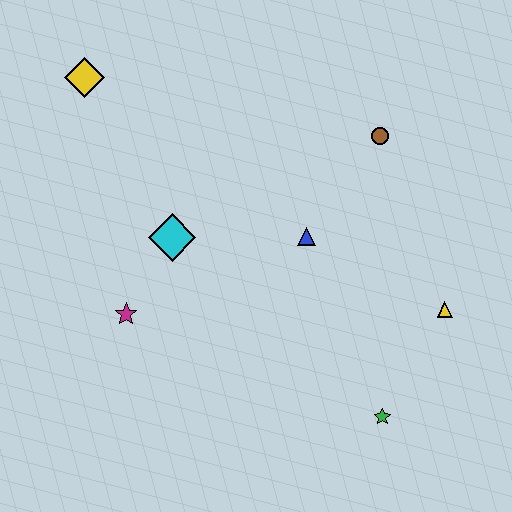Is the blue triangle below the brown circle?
Yes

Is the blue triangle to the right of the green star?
No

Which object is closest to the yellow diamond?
The cyan diamond is closest to the yellow diamond.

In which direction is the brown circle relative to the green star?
The brown circle is above the green star.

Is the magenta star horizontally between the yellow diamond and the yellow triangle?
Yes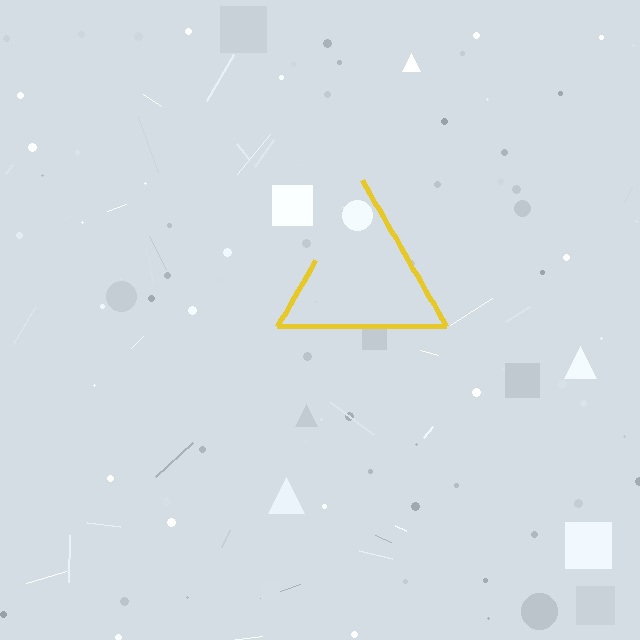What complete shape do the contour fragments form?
The contour fragments form a triangle.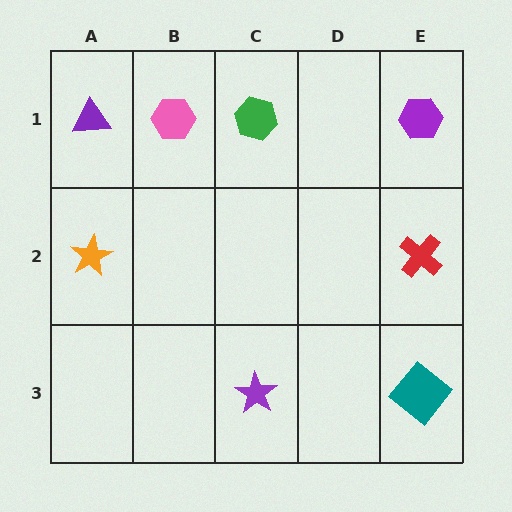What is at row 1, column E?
A purple hexagon.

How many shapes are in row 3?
2 shapes.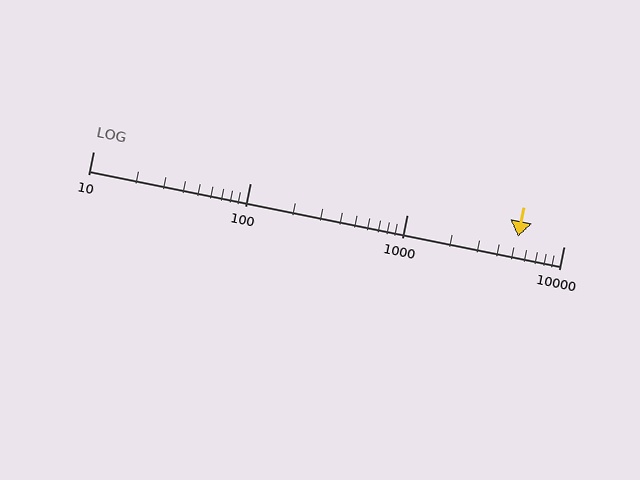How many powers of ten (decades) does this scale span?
The scale spans 3 decades, from 10 to 10000.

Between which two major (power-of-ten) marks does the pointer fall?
The pointer is between 1000 and 10000.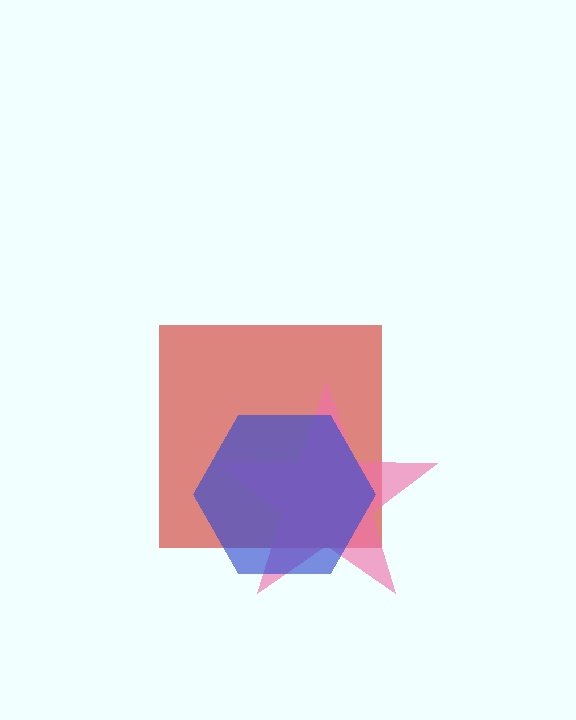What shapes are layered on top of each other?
The layered shapes are: a red square, a pink star, a blue hexagon.